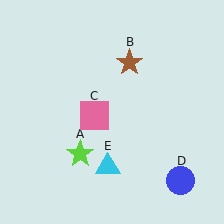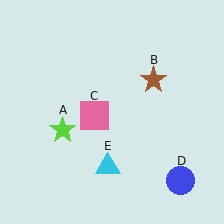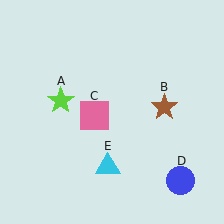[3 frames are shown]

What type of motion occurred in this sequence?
The lime star (object A), brown star (object B) rotated clockwise around the center of the scene.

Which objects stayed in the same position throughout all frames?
Pink square (object C) and blue circle (object D) and cyan triangle (object E) remained stationary.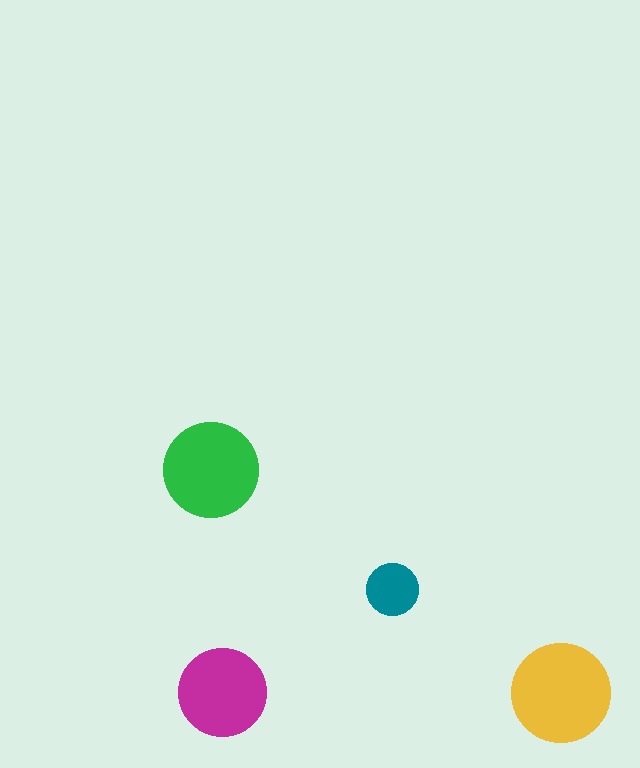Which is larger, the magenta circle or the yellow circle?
The yellow one.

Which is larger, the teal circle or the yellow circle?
The yellow one.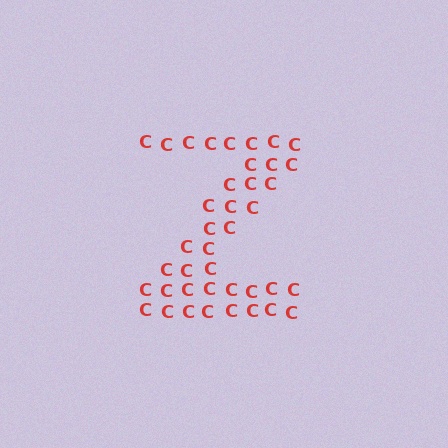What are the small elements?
The small elements are letter C's.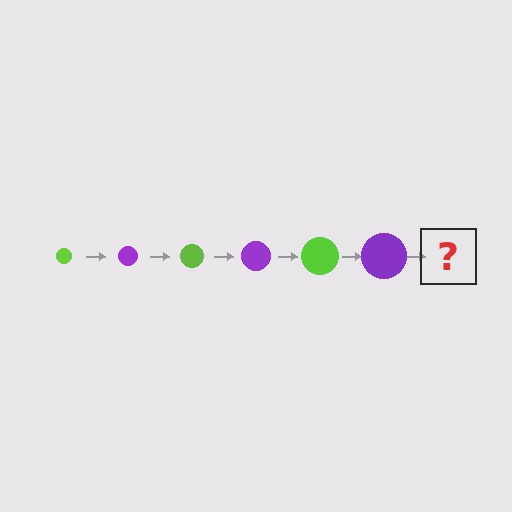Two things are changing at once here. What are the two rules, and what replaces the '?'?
The two rules are that the circle grows larger each step and the color cycles through lime and purple. The '?' should be a lime circle, larger than the previous one.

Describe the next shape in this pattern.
It should be a lime circle, larger than the previous one.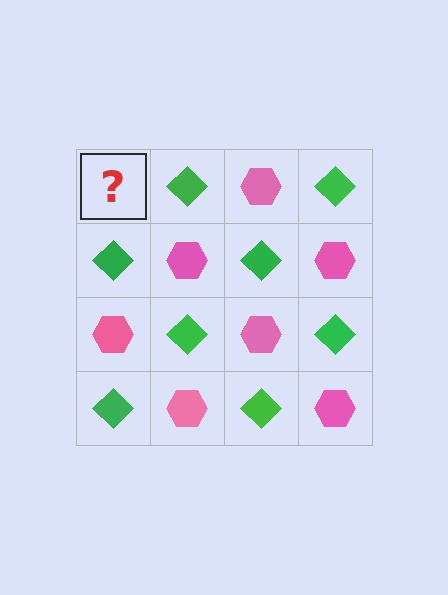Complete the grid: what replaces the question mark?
The question mark should be replaced with a pink hexagon.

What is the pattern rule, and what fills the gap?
The rule is that it alternates pink hexagon and green diamond in a checkerboard pattern. The gap should be filled with a pink hexagon.